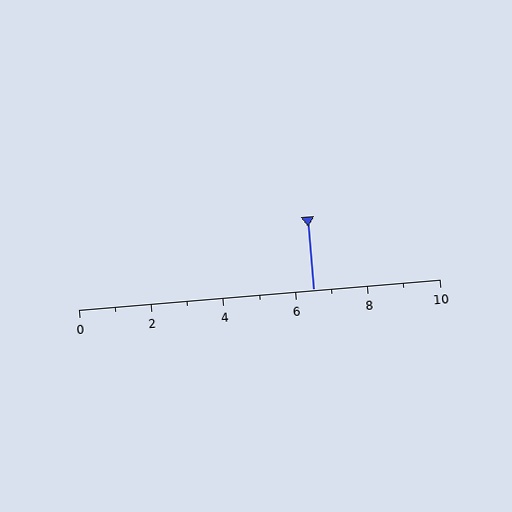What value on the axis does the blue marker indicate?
The marker indicates approximately 6.5.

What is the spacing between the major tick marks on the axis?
The major ticks are spaced 2 apart.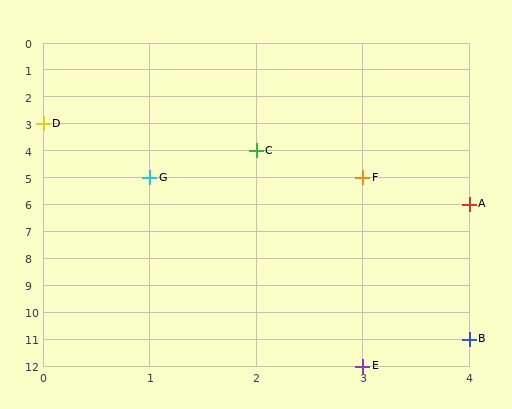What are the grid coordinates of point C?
Point C is at grid coordinates (2, 4).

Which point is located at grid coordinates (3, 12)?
Point E is at (3, 12).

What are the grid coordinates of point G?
Point G is at grid coordinates (1, 5).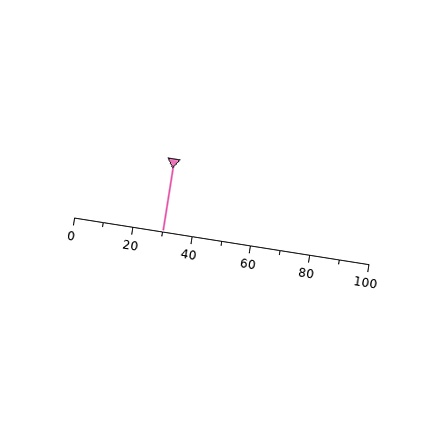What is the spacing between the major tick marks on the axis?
The major ticks are spaced 20 apart.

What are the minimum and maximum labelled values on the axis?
The axis runs from 0 to 100.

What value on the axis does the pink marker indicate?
The marker indicates approximately 30.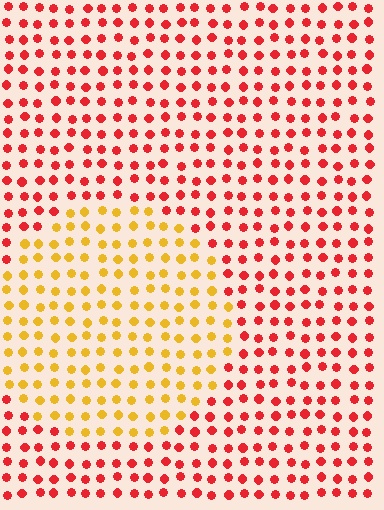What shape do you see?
I see a circle.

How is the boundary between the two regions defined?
The boundary is defined purely by a slight shift in hue (about 49 degrees). Spacing, size, and orientation are identical on both sides.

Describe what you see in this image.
The image is filled with small red elements in a uniform arrangement. A circle-shaped region is visible where the elements are tinted to a slightly different hue, forming a subtle color boundary.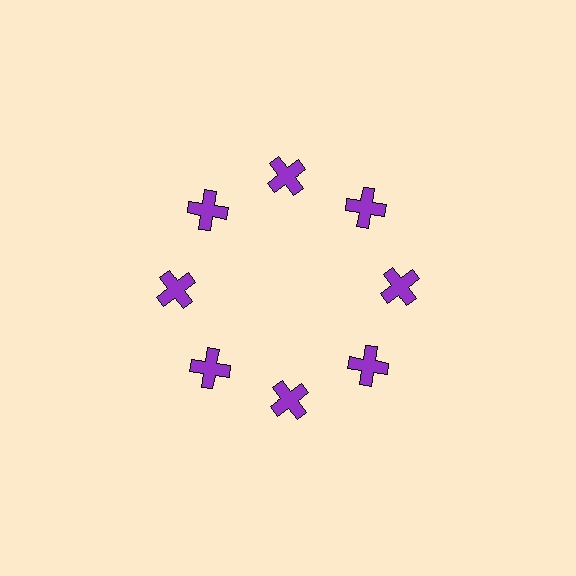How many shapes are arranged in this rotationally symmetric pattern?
There are 8 shapes, arranged in 8 groups of 1.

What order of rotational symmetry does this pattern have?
This pattern has 8-fold rotational symmetry.